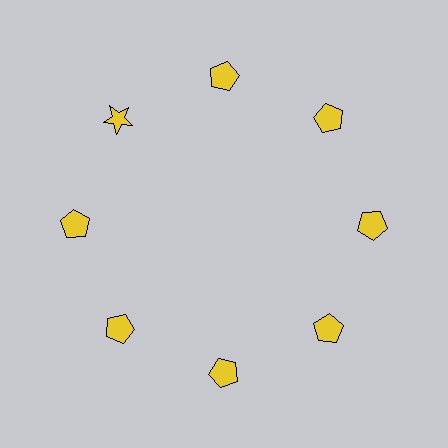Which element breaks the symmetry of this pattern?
The yellow star at roughly the 10 o'clock position breaks the symmetry. All other shapes are yellow pentagons.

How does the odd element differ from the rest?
It has a different shape: star instead of pentagon.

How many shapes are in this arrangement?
There are 8 shapes arranged in a ring pattern.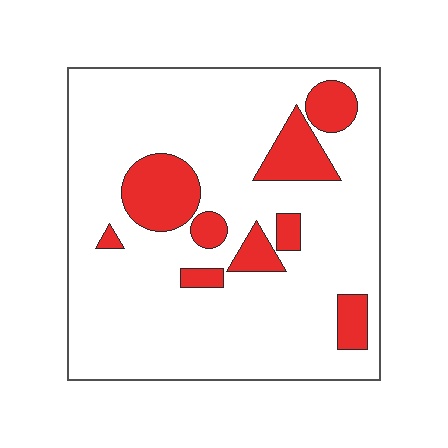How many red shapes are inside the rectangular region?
9.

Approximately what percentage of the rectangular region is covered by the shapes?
Approximately 20%.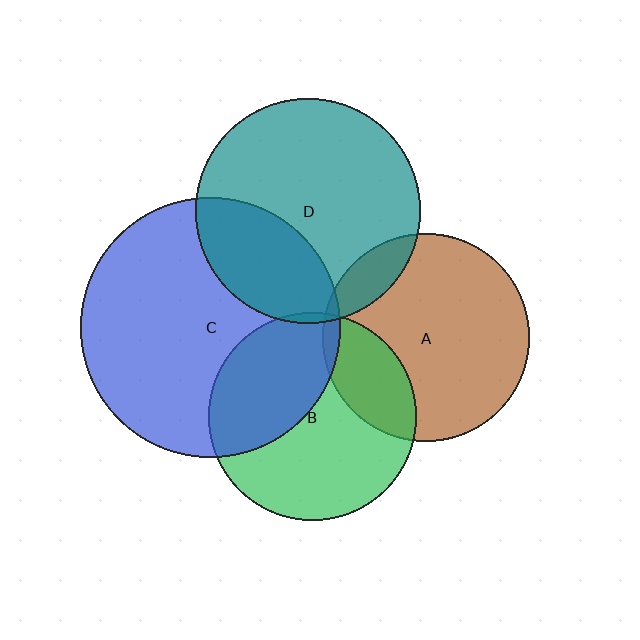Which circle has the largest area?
Circle C (blue).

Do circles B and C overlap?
Yes.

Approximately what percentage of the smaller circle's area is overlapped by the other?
Approximately 40%.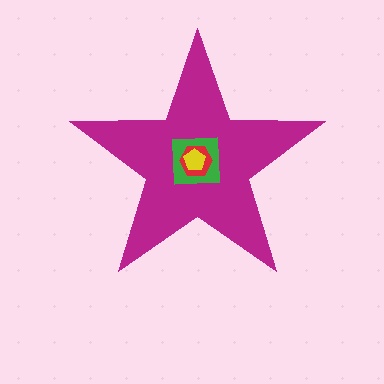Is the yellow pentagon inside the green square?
Yes.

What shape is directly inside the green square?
The red hexagon.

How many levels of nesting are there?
4.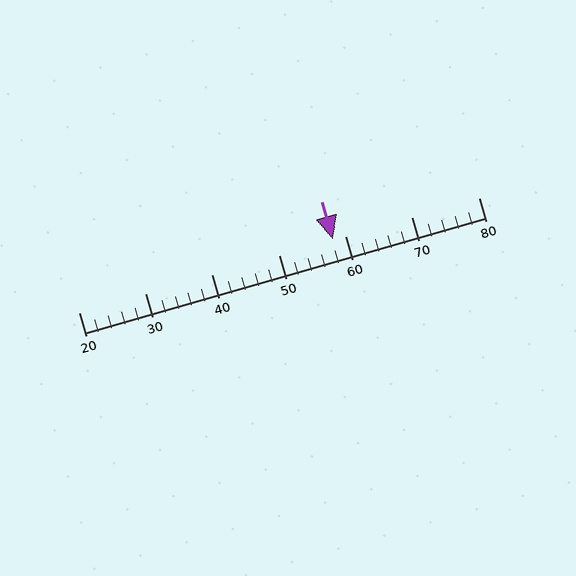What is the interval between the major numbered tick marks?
The major tick marks are spaced 10 units apart.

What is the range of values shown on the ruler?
The ruler shows values from 20 to 80.